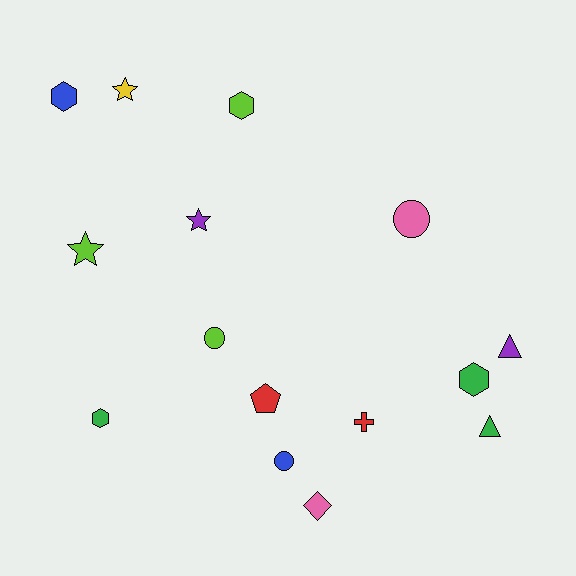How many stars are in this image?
There are 3 stars.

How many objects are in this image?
There are 15 objects.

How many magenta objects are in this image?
There are no magenta objects.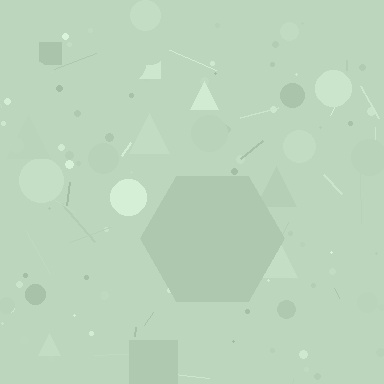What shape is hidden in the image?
A hexagon is hidden in the image.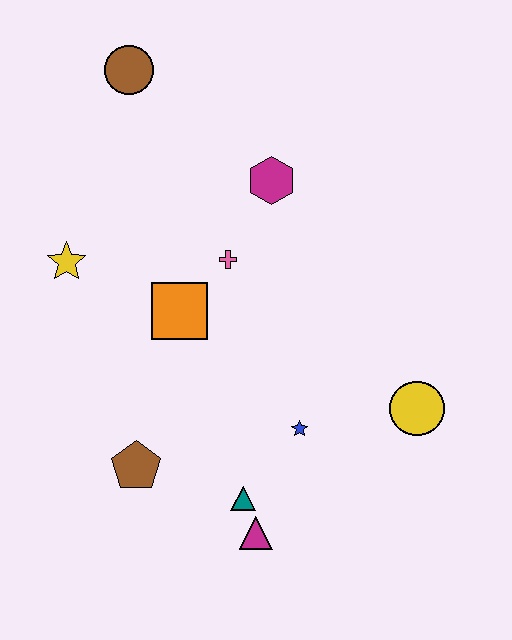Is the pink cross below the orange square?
No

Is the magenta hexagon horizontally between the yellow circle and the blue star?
No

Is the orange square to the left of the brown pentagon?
No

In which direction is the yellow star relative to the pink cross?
The yellow star is to the left of the pink cross.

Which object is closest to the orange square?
The pink cross is closest to the orange square.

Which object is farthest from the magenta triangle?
The brown circle is farthest from the magenta triangle.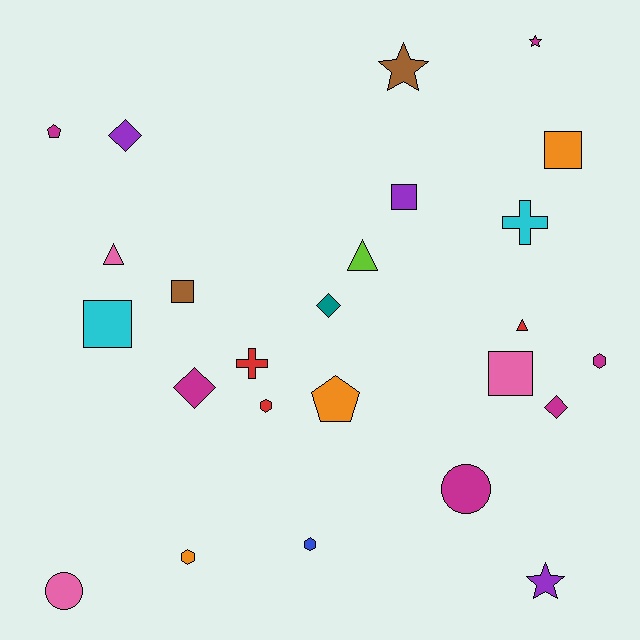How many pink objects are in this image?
There are 3 pink objects.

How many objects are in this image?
There are 25 objects.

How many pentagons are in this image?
There are 2 pentagons.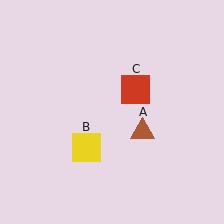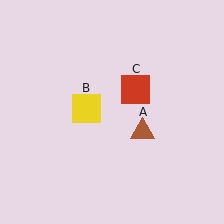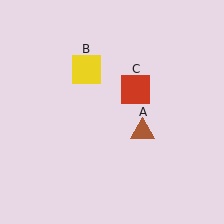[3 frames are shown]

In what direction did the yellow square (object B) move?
The yellow square (object B) moved up.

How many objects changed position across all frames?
1 object changed position: yellow square (object B).